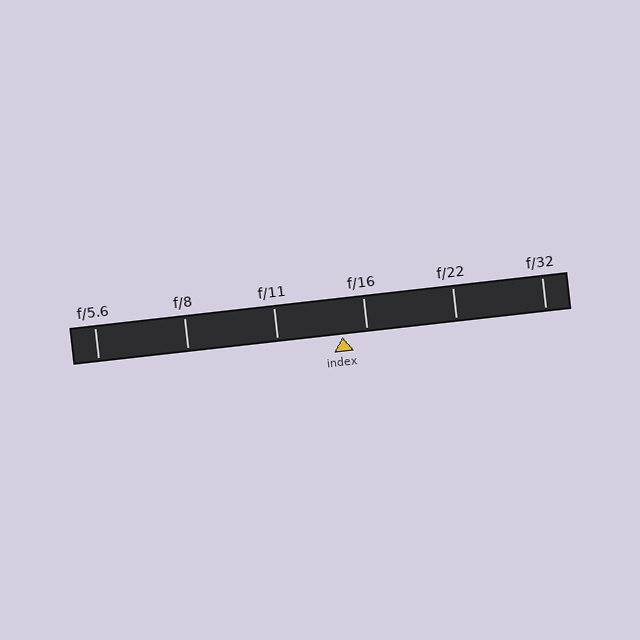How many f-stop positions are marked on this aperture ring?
There are 6 f-stop positions marked.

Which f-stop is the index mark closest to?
The index mark is closest to f/16.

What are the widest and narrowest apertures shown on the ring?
The widest aperture shown is f/5.6 and the narrowest is f/32.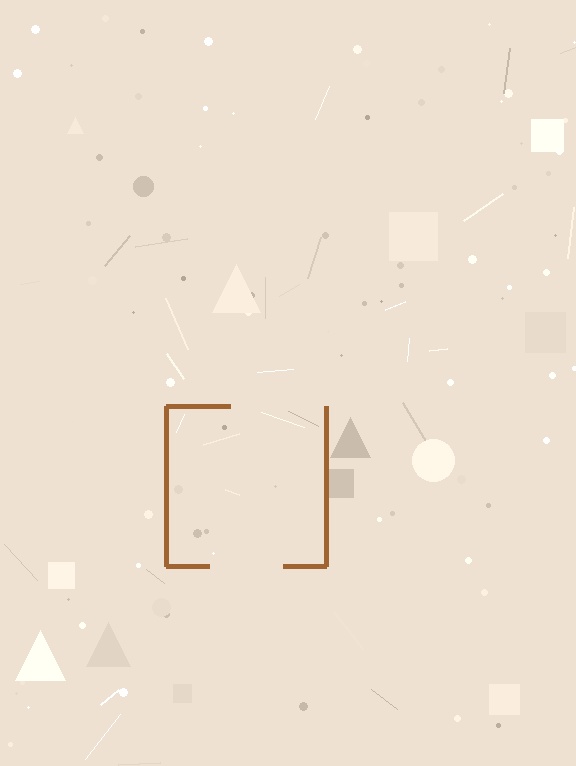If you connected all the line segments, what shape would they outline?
They would outline a square.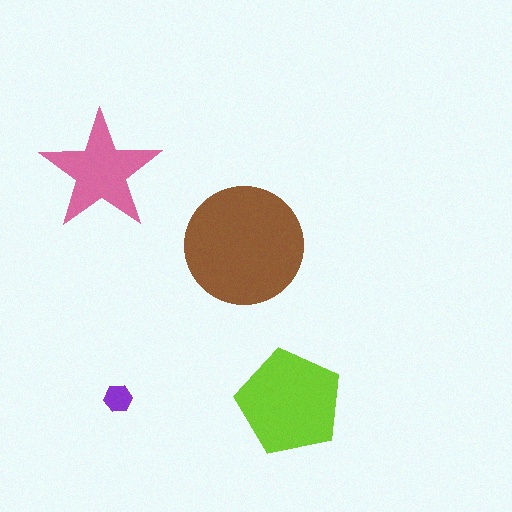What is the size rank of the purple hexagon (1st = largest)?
4th.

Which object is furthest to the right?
The lime pentagon is rightmost.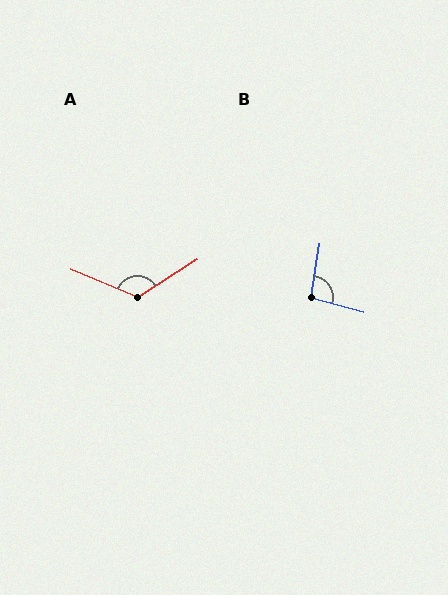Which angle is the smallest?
B, at approximately 95 degrees.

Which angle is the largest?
A, at approximately 124 degrees.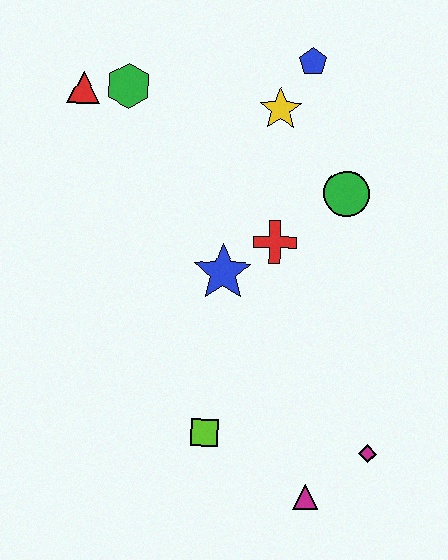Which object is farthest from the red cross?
The magenta triangle is farthest from the red cross.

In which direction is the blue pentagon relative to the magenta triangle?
The blue pentagon is above the magenta triangle.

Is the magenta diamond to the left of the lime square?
No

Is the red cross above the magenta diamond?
Yes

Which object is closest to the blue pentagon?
The yellow star is closest to the blue pentagon.